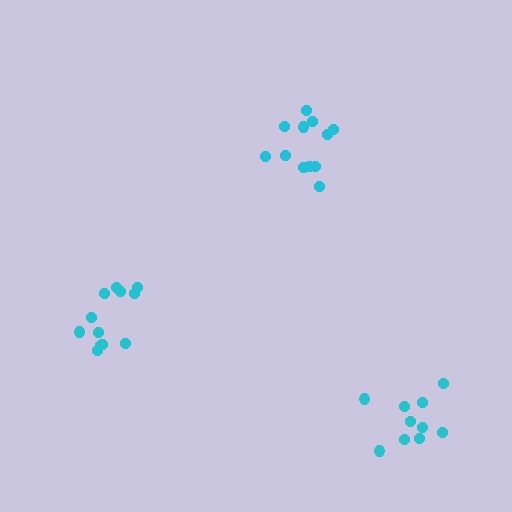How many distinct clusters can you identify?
There are 3 distinct clusters.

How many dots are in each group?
Group 1: 10 dots, Group 2: 12 dots, Group 3: 12 dots (34 total).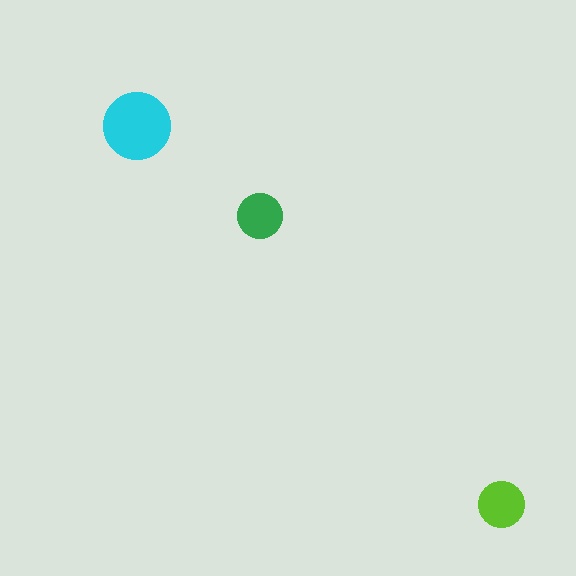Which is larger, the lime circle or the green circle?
The lime one.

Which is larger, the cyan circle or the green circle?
The cyan one.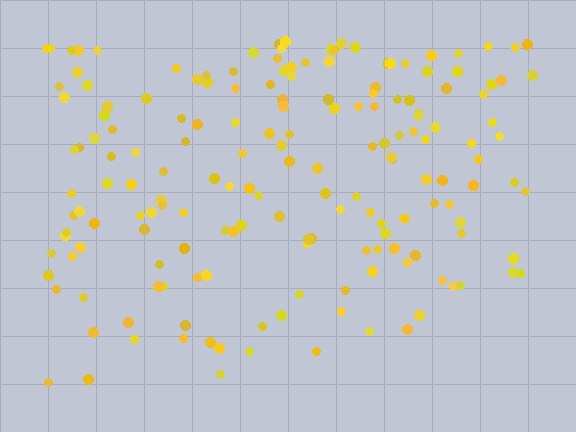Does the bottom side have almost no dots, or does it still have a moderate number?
Still a moderate number, just noticeably fewer than the top.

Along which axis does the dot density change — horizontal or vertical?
Vertical.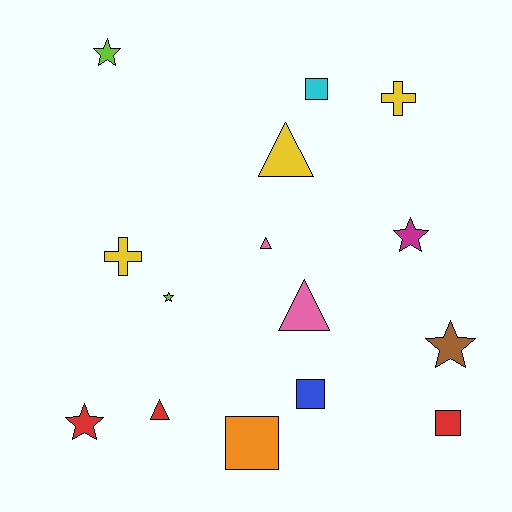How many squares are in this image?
There are 4 squares.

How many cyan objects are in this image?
There is 1 cyan object.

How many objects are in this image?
There are 15 objects.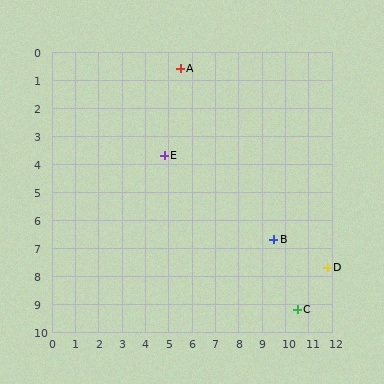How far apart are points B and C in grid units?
Points B and C are about 2.7 grid units apart.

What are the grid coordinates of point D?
Point D is at approximately (11.8, 7.7).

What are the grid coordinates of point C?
Point C is at approximately (10.5, 9.2).